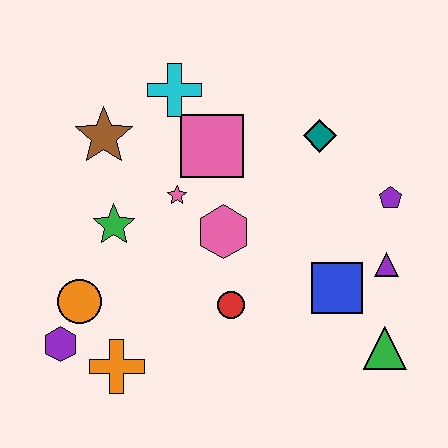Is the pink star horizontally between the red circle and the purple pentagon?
No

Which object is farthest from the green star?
The green triangle is farthest from the green star.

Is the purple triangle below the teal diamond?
Yes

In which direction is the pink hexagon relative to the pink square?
The pink hexagon is below the pink square.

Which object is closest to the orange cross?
The purple hexagon is closest to the orange cross.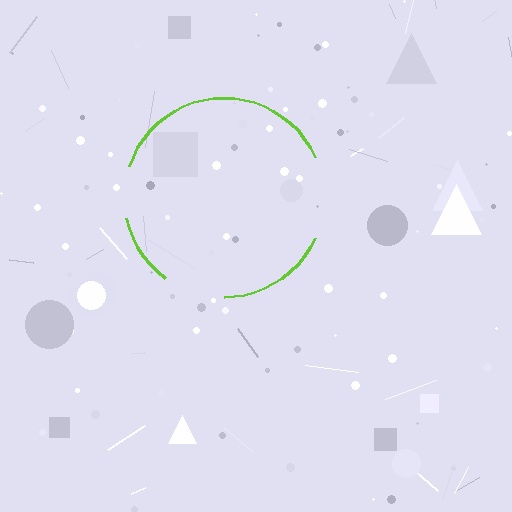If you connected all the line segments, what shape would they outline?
They would outline a circle.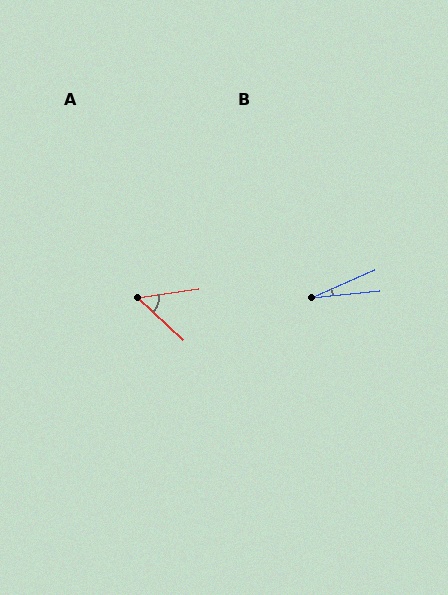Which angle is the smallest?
B, at approximately 17 degrees.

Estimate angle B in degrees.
Approximately 17 degrees.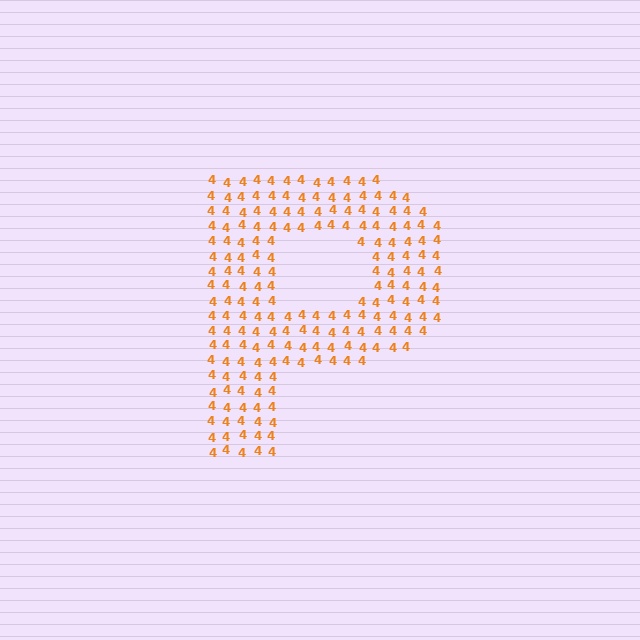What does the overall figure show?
The overall figure shows the letter P.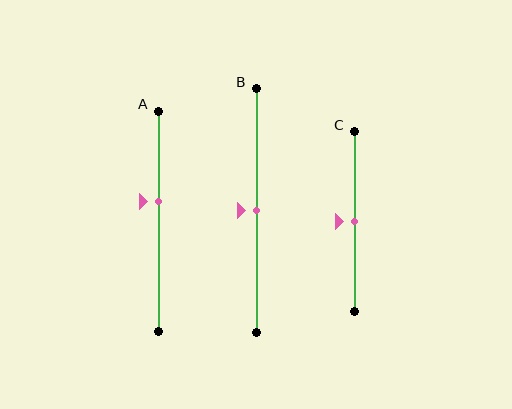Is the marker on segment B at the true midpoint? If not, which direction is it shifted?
Yes, the marker on segment B is at the true midpoint.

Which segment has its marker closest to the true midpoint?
Segment B has its marker closest to the true midpoint.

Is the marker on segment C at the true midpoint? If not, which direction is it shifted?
Yes, the marker on segment C is at the true midpoint.